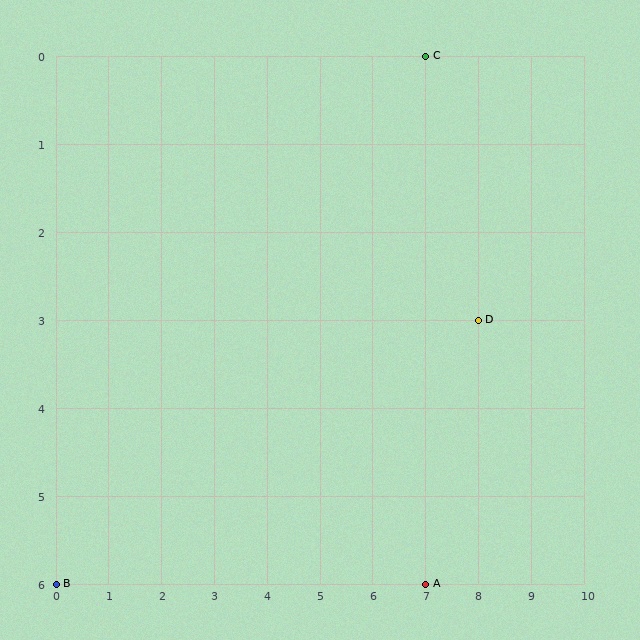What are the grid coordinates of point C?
Point C is at grid coordinates (7, 0).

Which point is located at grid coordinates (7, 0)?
Point C is at (7, 0).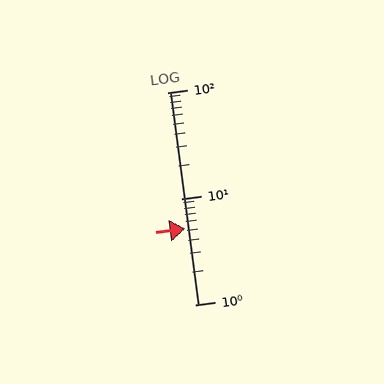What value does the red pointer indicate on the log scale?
The pointer indicates approximately 5.2.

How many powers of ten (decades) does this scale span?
The scale spans 2 decades, from 1 to 100.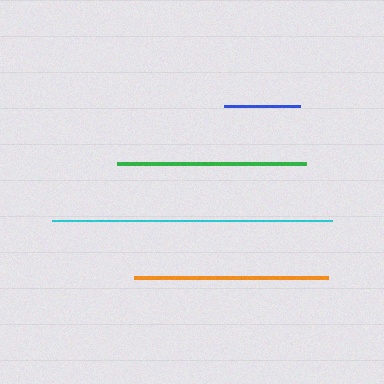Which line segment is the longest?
The cyan line is the longest at approximately 281 pixels.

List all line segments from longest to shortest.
From longest to shortest: cyan, orange, green, blue.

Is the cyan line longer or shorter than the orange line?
The cyan line is longer than the orange line.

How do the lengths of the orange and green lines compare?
The orange and green lines are approximately the same length.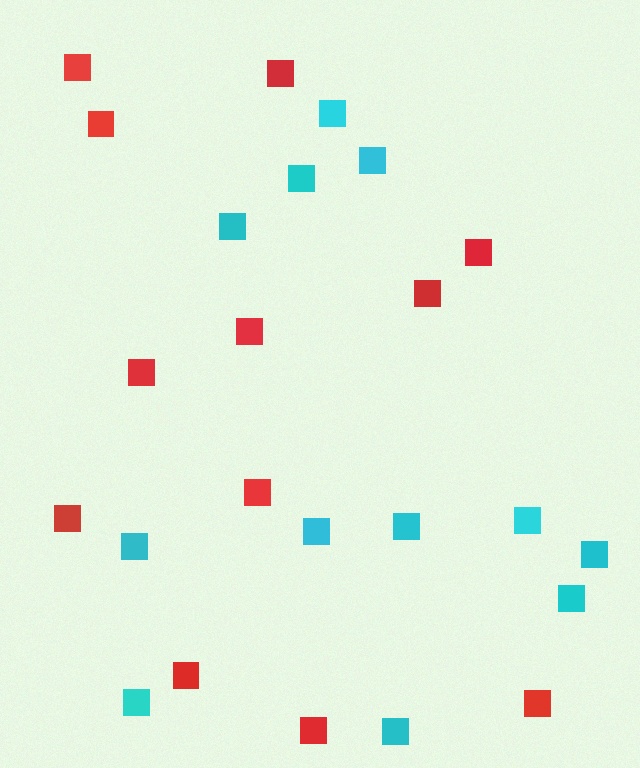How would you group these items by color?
There are 2 groups: one group of red squares (12) and one group of cyan squares (12).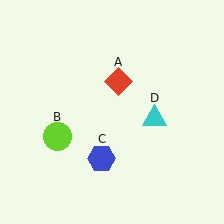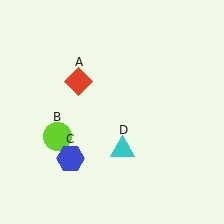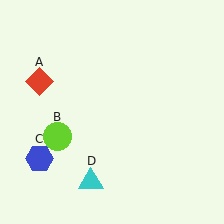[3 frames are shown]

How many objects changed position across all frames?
3 objects changed position: red diamond (object A), blue hexagon (object C), cyan triangle (object D).